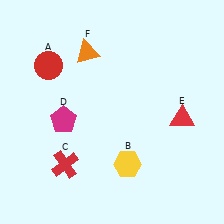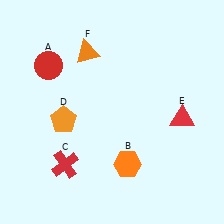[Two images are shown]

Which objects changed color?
B changed from yellow to orange. D changed from magenta to orange.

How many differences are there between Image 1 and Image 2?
There are 2 differences between the two images.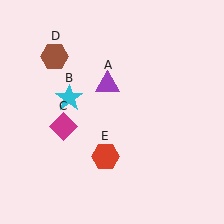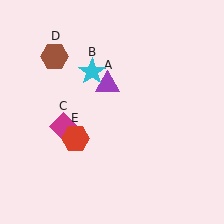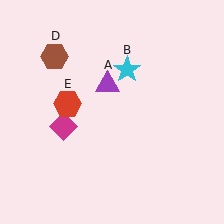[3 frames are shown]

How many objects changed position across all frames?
2 objects changed position: cyan star (object B), red hexagon (object E).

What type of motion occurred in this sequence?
The cyan star (object B), red hexagon (object E) rotated clockwise around the center of the scene.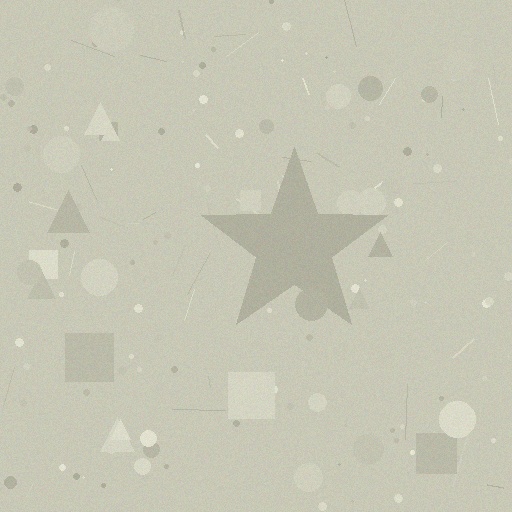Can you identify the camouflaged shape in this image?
The camouflaged shape is a star.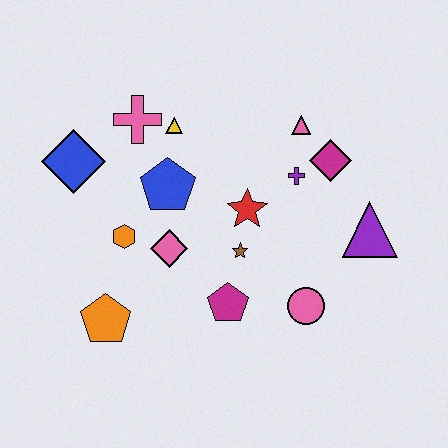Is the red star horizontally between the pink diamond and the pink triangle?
Yes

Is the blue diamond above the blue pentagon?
Yes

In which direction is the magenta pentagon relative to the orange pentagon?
The magenta pentagon is to the right of the orange pentagon.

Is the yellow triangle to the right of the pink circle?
No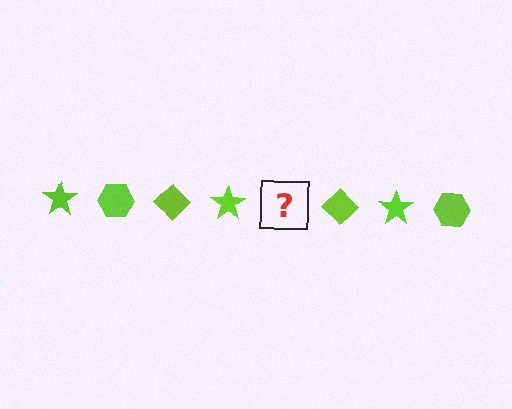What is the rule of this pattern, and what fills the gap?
The rule is that the pattern cycles through star, hexagon, diamond shapes in lime. The gap should be filled with a lime hexagon.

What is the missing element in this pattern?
The missing element is a lime hexagon.